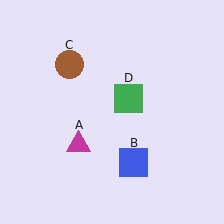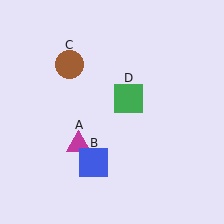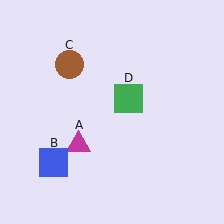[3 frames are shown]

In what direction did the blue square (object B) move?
The blue square (object B) moved left.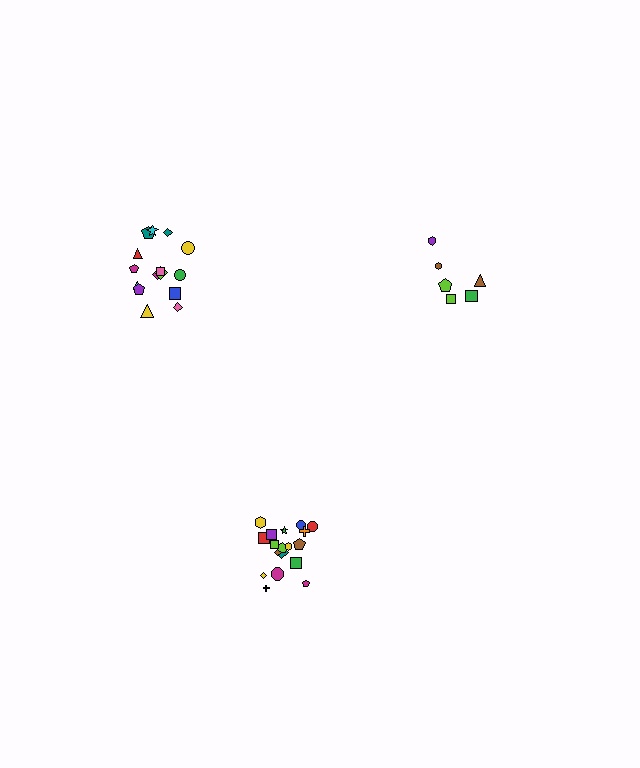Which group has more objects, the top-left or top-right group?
The top-left group.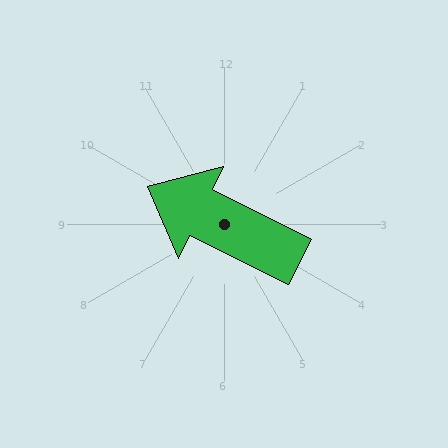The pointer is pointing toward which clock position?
Roughly 10 o'clock.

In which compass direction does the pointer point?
Northwest.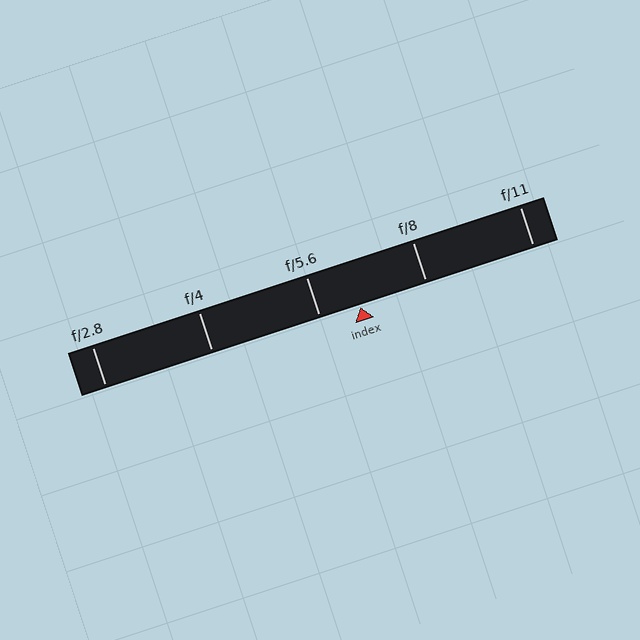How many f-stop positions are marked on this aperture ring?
There are 5 f-stop positions marked.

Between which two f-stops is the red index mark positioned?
The index mark is between f/5.6 and f/8.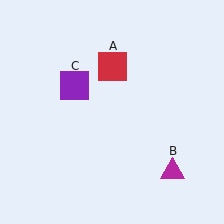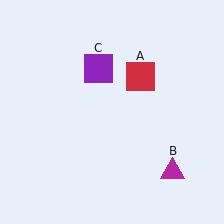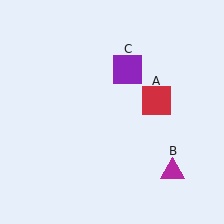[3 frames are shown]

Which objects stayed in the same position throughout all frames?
Magenta triangle (object B) remained stationary.